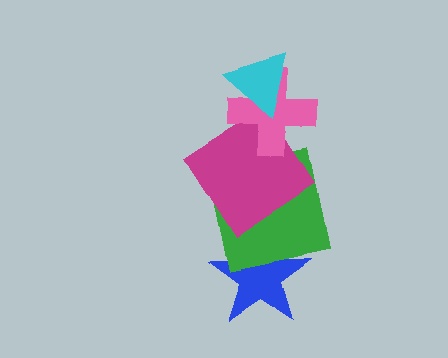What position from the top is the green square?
The green square is 4th from the top.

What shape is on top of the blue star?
The green square is on top of the blue star.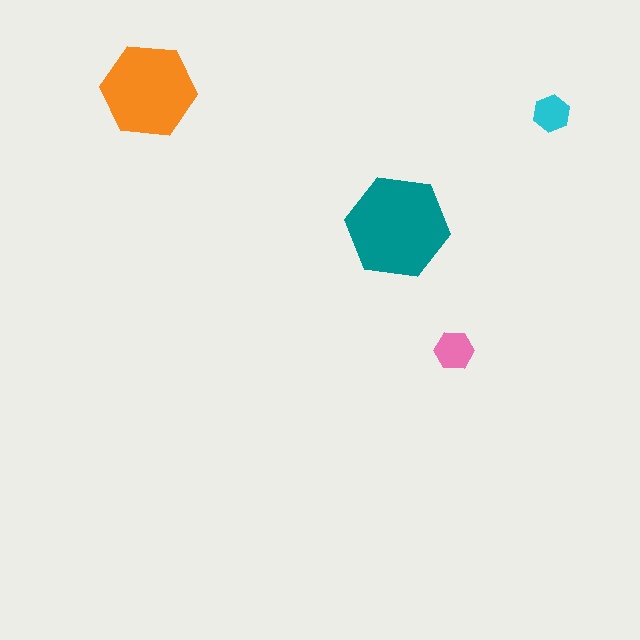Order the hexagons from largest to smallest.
the teal one, the orange one, the pink one, the cyan one.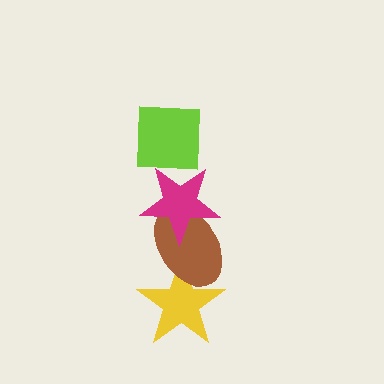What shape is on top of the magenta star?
The lime square is on top of the magenta star.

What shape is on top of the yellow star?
The brown ellipse is on top of the yellow star.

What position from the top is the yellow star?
The yellow star is 4th from the top.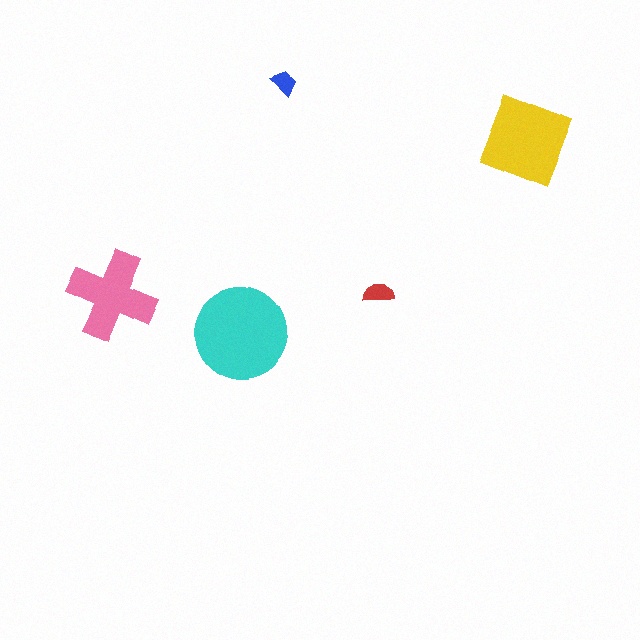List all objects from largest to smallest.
The cyan circle, the yellow diamond, the pink cross, the red semicircle, the blue trapezoid.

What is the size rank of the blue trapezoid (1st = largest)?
5th.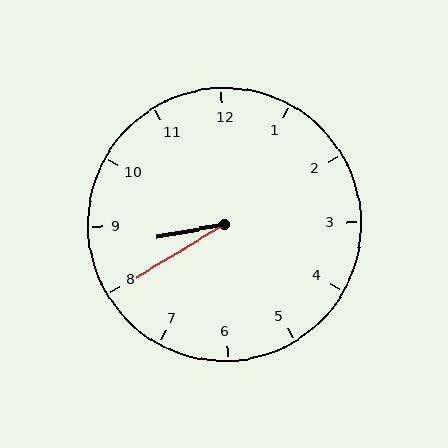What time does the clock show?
8:40.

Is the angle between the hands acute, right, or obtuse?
It is acute.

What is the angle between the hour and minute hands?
Approximately 20 degrees.